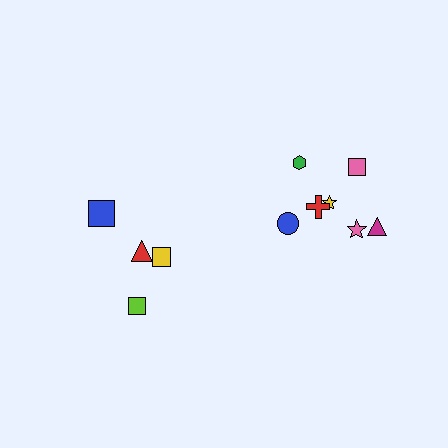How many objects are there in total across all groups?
There are 11 objects.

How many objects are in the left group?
There are 4 objects.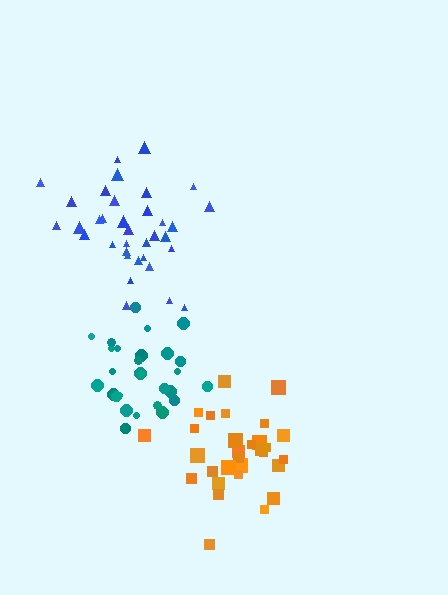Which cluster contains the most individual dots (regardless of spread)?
Blue (35).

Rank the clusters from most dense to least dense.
orange, teal, blue.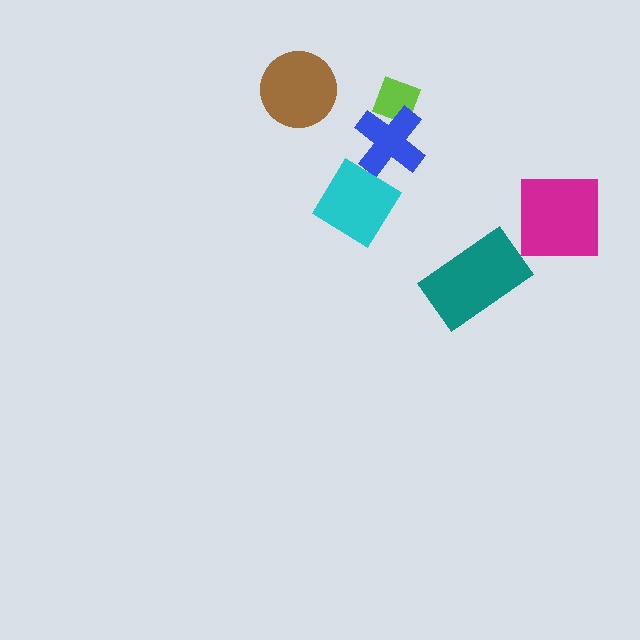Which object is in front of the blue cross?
The cyan diamond is in front of the blue cross.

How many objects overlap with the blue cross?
2 objects overlap with the blue cross.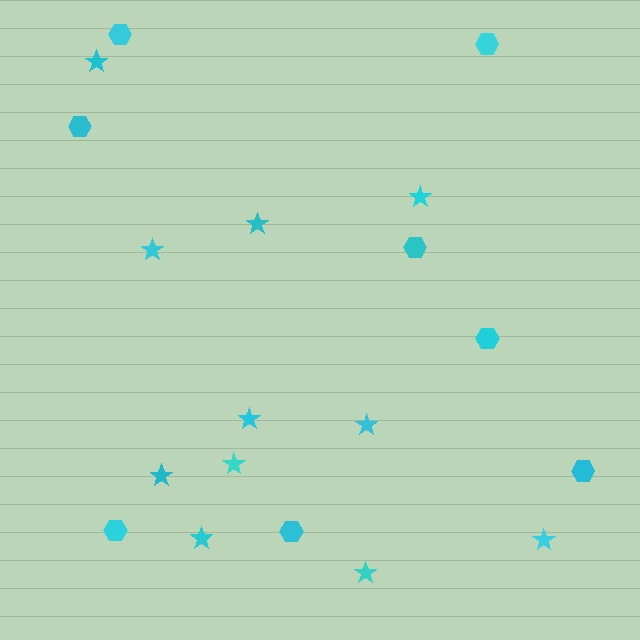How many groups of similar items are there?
There are 2 groups: one group of hexagons (8) and one group of stars (11).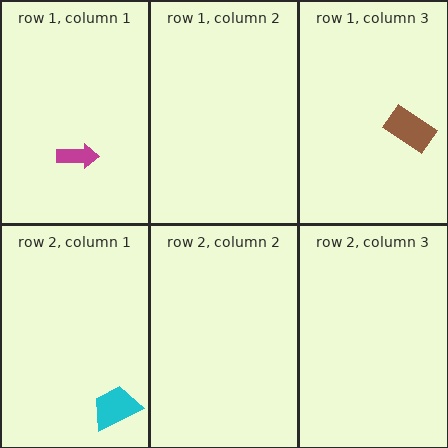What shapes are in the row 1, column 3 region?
The brown rectangle.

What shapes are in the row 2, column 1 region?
The cyan trapezoid.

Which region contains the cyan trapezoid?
The row 2, column 1 region.